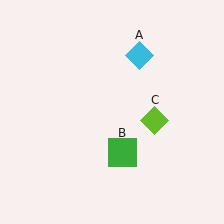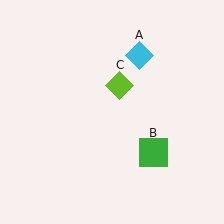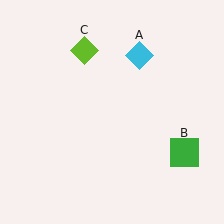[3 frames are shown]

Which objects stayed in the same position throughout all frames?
Cyan diamond (object A) remained stationary.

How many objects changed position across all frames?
2 objects changed position: green square (object B), lime diamond (object C).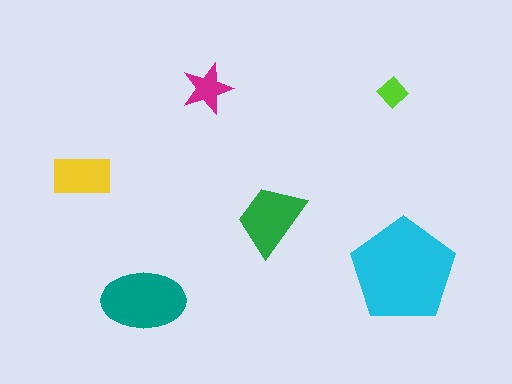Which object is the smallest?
The lime diamond.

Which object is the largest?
The cyan pentagon.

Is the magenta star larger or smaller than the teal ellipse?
Smaller.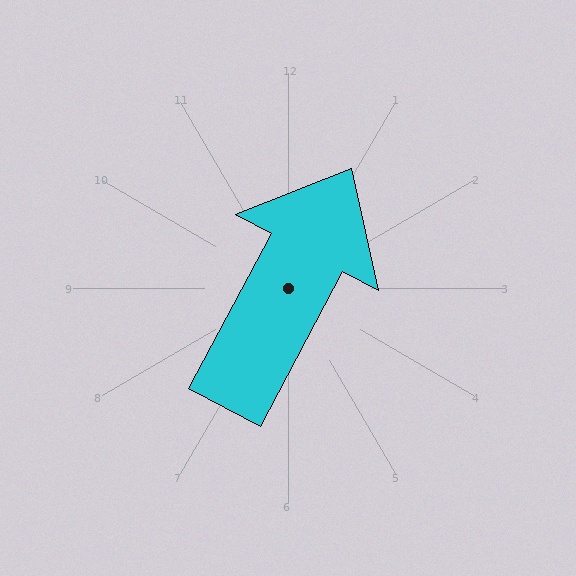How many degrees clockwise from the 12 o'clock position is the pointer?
Approximately 28 degrees.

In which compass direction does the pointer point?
Northeast.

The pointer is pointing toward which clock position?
Roughly 1 o'clock.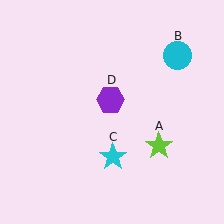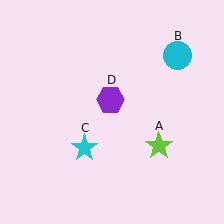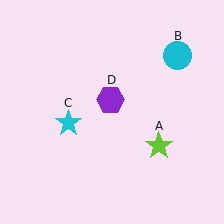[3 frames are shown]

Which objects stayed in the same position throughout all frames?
Lime star (object A) and cyan circle (object B) and purple hexagon (object D) remained stationary.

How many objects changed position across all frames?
1 object changed position: cyan star (object C).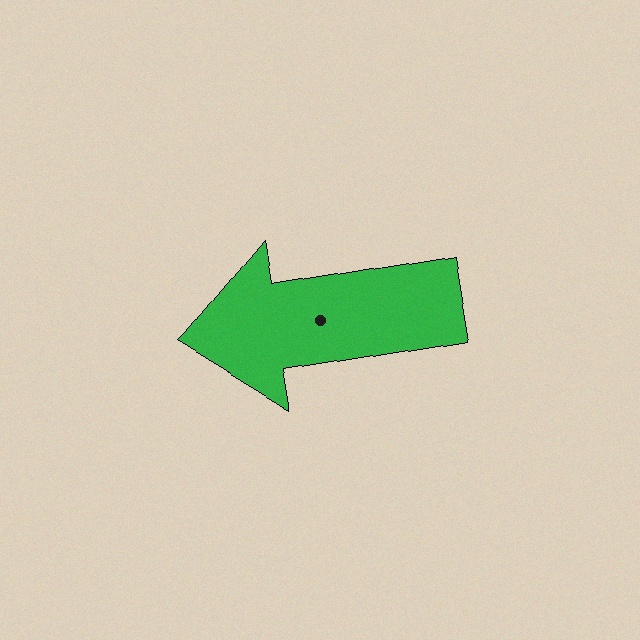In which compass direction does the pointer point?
West.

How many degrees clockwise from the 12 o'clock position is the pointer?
Approximately 260 degrees.